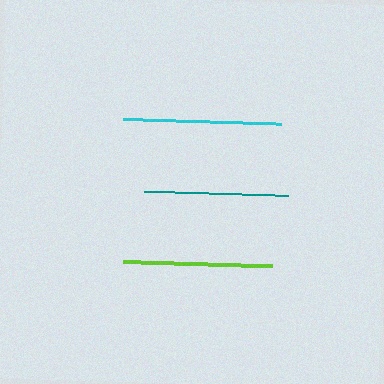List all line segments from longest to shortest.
From longest to shortest: cyan, lime, teal.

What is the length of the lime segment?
The lime segment is approximately 148 pixels long.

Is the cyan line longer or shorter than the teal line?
The cyan line is longer than the teal line.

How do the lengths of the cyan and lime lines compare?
The cyan and lime lines are approximately the same length.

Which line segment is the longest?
The cyan line is the longest at approximately 158 pixels.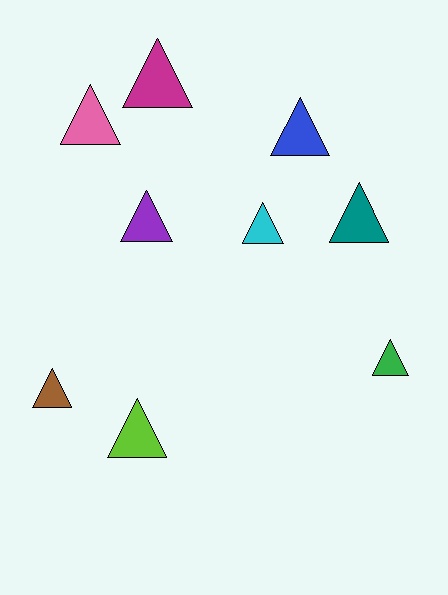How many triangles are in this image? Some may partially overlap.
There are 9 triangles.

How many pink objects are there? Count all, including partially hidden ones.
There is 1 pink object.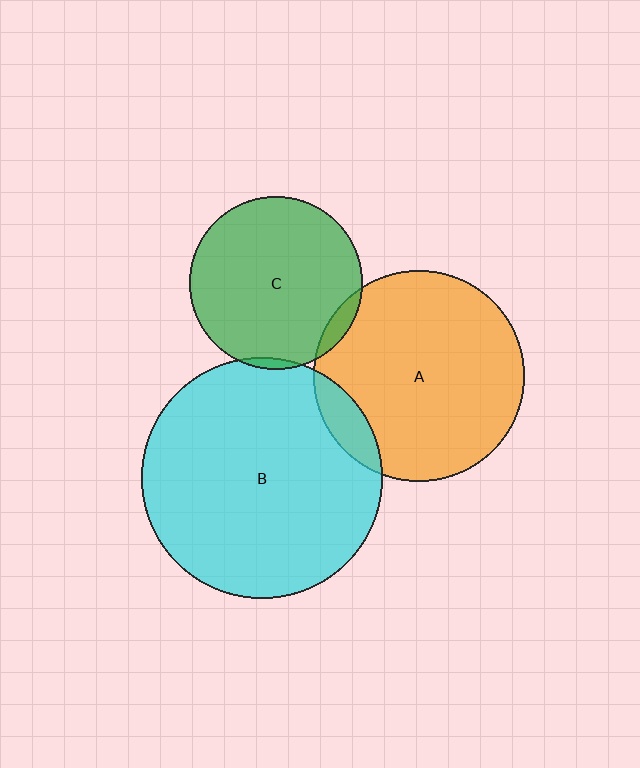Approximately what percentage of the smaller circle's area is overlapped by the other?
Approximately 5%.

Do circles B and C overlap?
Yes.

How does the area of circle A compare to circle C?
Approximately 1.5 times.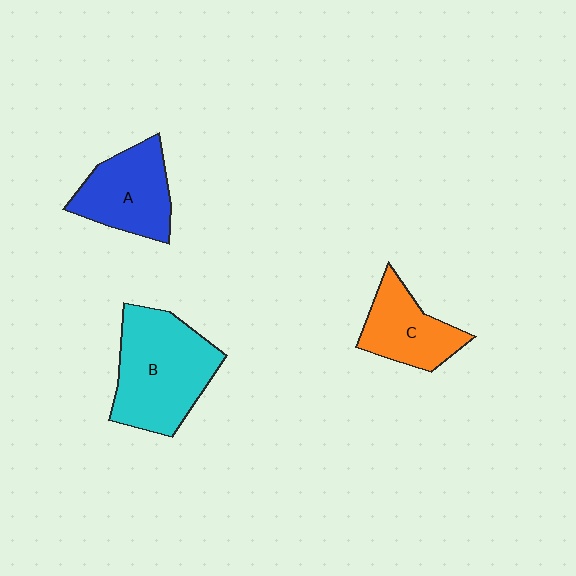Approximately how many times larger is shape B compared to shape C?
Approximately 1.7 times.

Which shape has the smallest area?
Shape C (orange).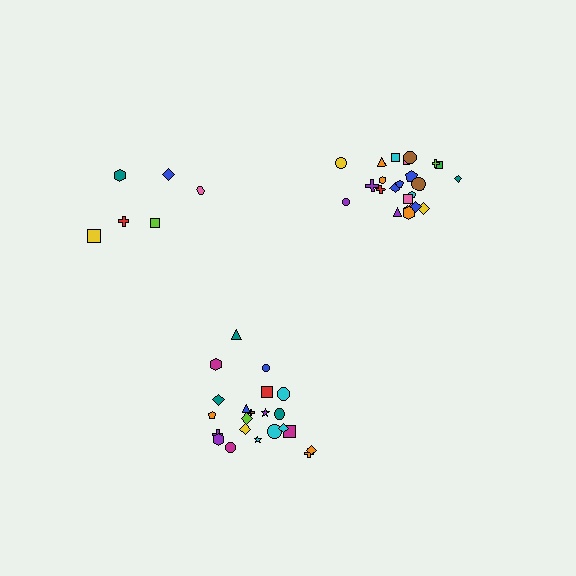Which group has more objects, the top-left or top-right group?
The top-right group.